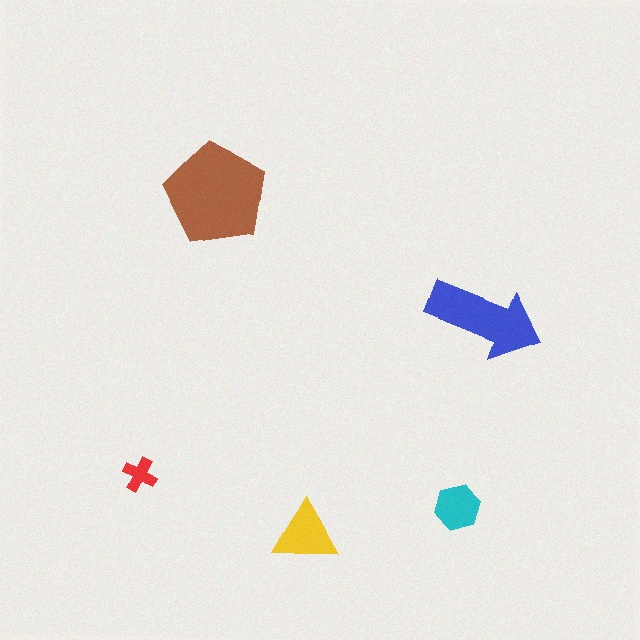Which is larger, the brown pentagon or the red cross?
The brown pentagon.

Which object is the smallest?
The red cross.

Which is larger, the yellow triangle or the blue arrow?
The blue arrow.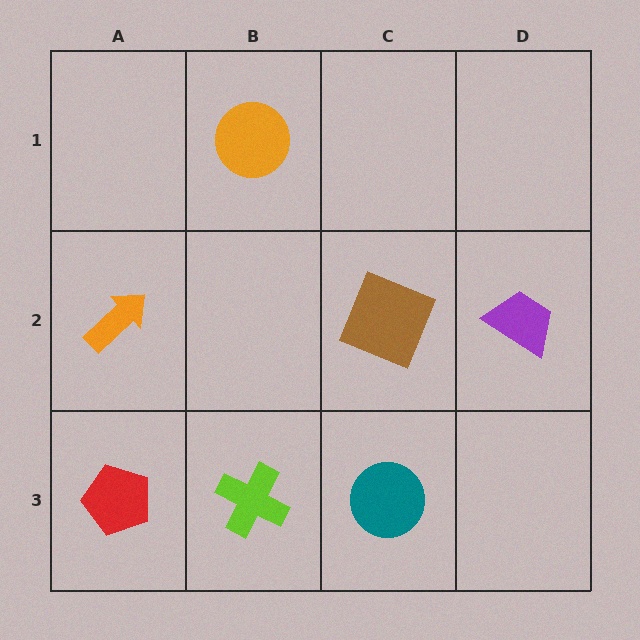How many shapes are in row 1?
1 shape.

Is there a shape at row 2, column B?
No, that cell is empty.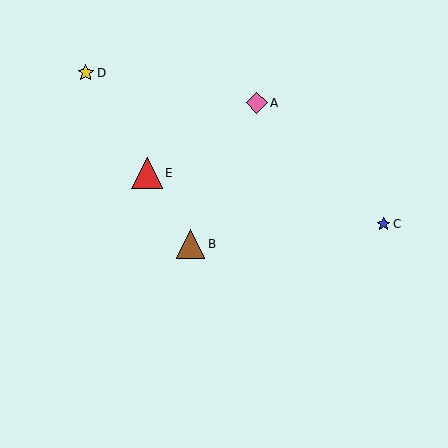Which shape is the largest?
The red triangle (labeled E) is the largest.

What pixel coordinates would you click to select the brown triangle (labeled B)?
Click at (190, 244) to select the brown triangle B.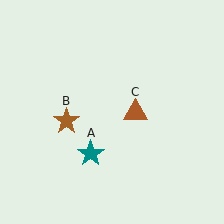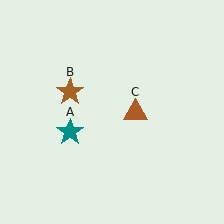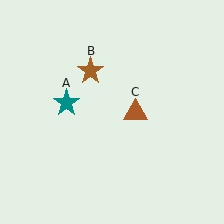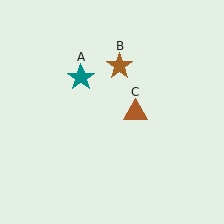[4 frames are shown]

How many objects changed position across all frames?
2 objects changed position: teal star (object A), brown star (object B).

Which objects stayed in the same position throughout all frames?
Brown triangle (object C) remained stationary.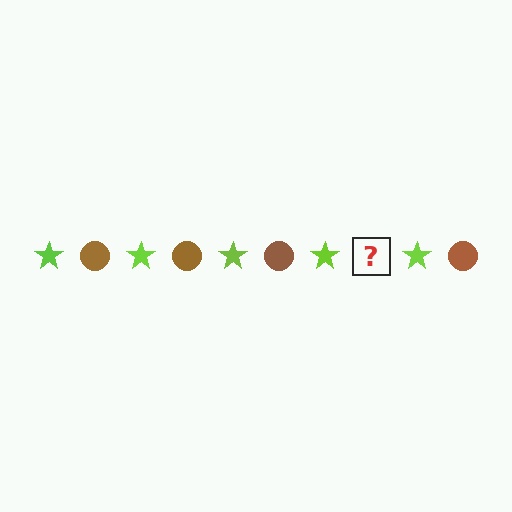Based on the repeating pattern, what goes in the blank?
The blank should be a brown circle.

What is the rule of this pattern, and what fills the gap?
The rule is that the pattern alternates between lime star and brown circle. The gap should be filled with a brown circle.